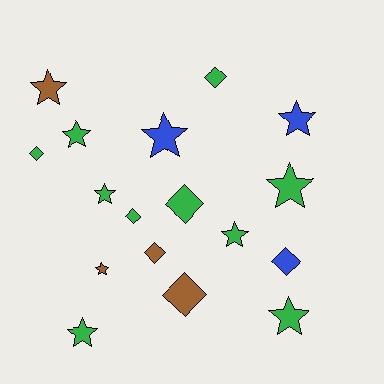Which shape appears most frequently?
Star, with 10 objects.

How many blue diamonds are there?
There is 1 blue diamond.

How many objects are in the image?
There are 17 objects.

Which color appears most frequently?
Green, with 10 objects.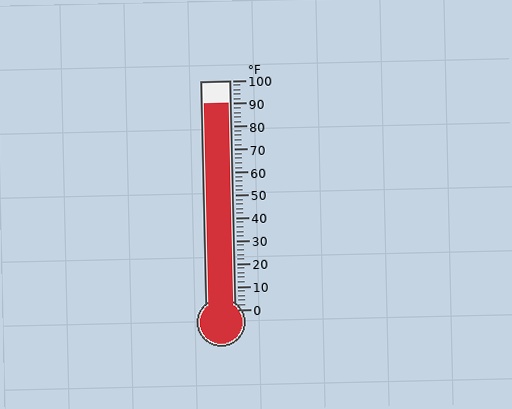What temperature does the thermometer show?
The thermometer shows approximately 90°F.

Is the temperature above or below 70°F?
The temperature is above 70°F.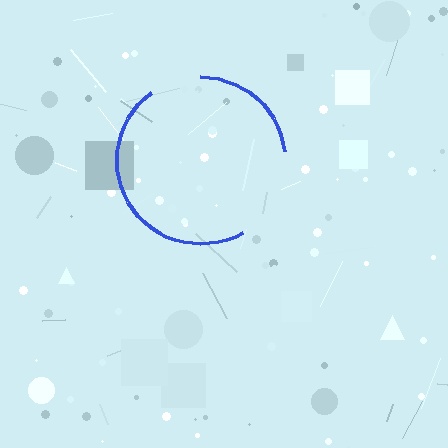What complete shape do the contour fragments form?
The contour fragments form a circle.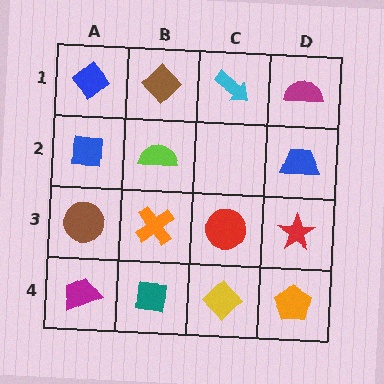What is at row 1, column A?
A blue diamond.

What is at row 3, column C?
A red circle.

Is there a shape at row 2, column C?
No, that cell is empty.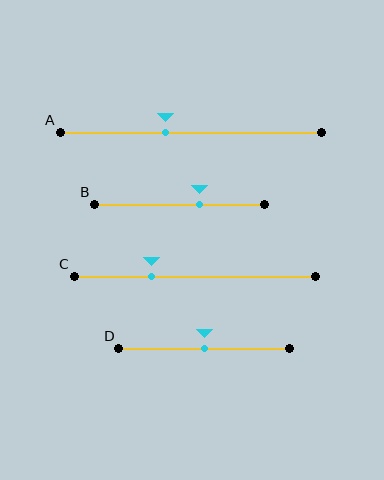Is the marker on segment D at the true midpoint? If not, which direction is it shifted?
Yes, the marker on segment D is at the true midpoint.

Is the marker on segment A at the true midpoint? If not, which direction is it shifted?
No, the marker on segment A is shifted to the left by about 10% of the segment length.